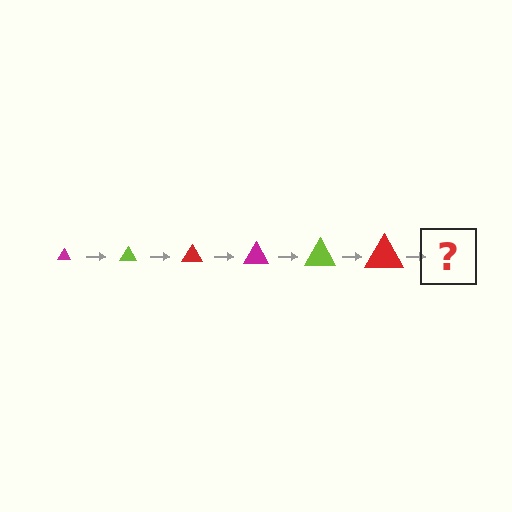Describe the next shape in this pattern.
It should be a magenta triangle, larger than the previous one.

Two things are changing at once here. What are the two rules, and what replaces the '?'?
The two rules are that the triangle grows larger each step and the color cycles through magenta, lime, and red. The '?' should be a magenta triangle, larger than the previous one.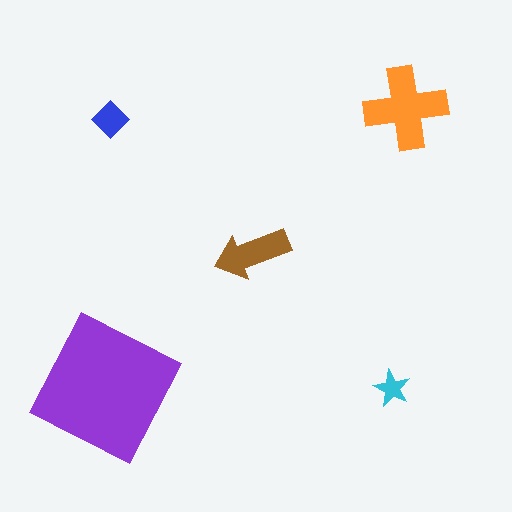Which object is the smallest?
The cyan star.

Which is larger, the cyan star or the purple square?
The purple square.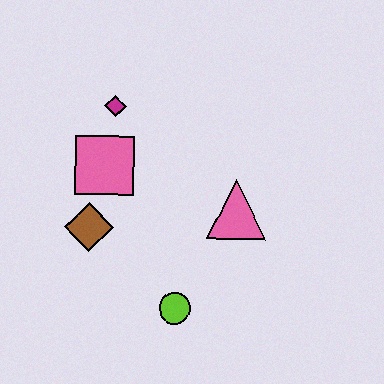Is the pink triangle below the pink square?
Yes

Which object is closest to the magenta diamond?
The pink square is closest to the magenta diamond.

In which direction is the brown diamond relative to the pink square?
The brown diamond is below the pink square.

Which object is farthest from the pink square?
The lime circle is farthest from the pink square.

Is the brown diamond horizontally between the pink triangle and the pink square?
No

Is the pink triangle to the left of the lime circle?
No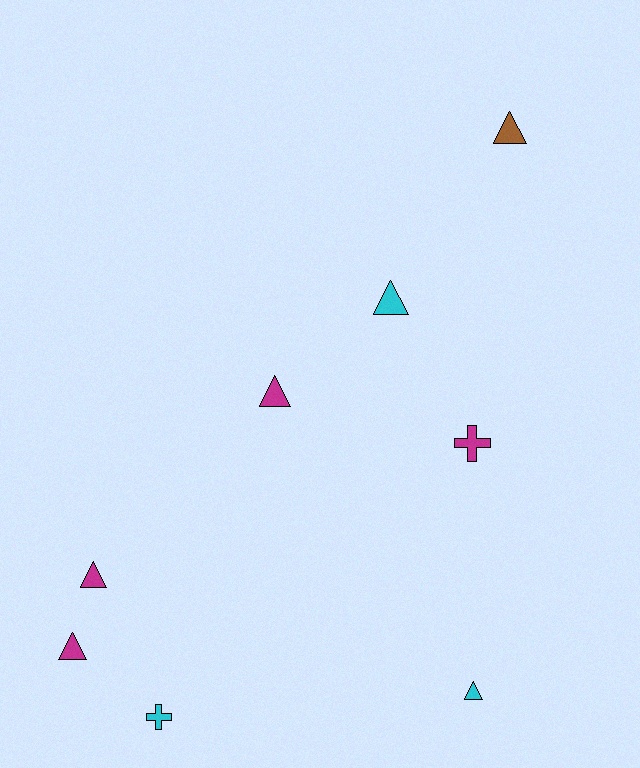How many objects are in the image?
There are 8 objects.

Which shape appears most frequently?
Triangle, with 6 objects.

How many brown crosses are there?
There are no brown crosses.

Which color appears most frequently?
Magenta, with 4 objects.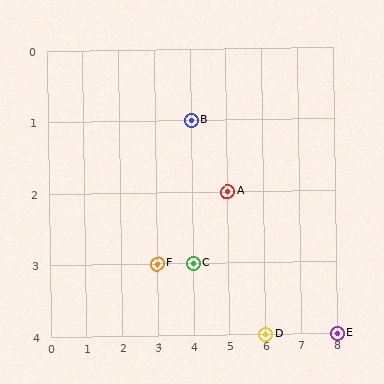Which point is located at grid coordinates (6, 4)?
Point D is at (6, 4).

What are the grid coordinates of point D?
Point D is at grid coordinates (6, 4).